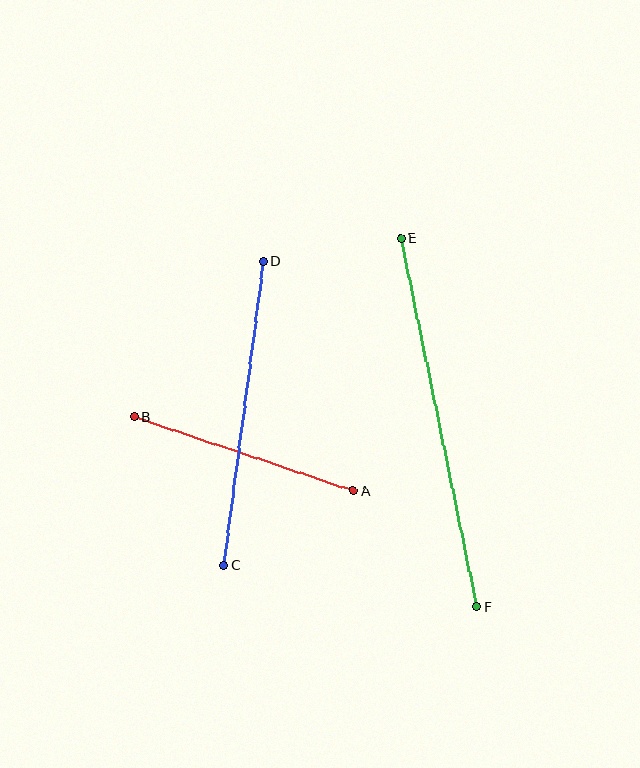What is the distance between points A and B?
The distance is approximately 231 pixels.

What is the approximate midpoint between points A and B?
The midpoint is at approximately (244, 454) pixels.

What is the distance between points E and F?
The distance is approximately 377 pixels.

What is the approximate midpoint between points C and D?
The midpoint is at approximately (244, 414) pixels.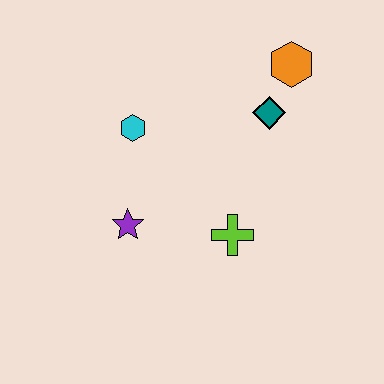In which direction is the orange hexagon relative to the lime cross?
The orange hexagon is above the lime cross.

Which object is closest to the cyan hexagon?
The purple star is closest to the cyan hexagon.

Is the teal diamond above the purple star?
Yes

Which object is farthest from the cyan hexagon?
The orange hexagon is farthest from the cyan hexagon.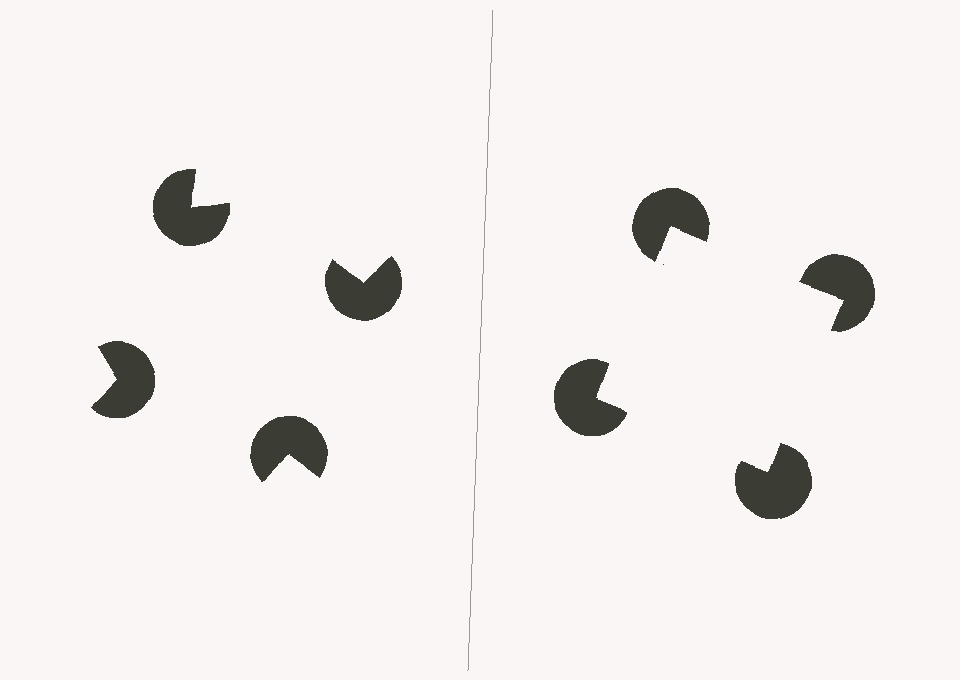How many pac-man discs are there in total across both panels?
8 — 4 on each side.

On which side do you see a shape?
An illusory square appears on the right side. On the left side the wedge cuts are rotated, so no coherent shape forms.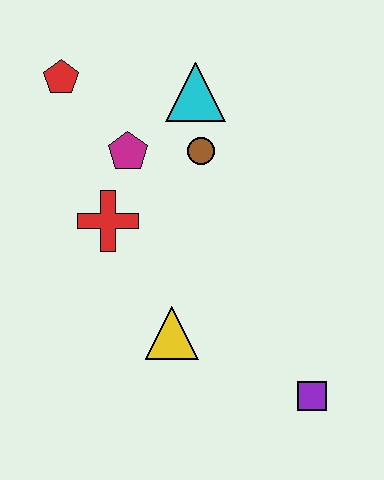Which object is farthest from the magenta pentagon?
The purple square is farthest from the magenta pentagon.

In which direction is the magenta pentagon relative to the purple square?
The magenta pentagon is above the purple square.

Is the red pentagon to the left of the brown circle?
Yes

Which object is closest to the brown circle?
The cyan triangle is closest to the brown circle.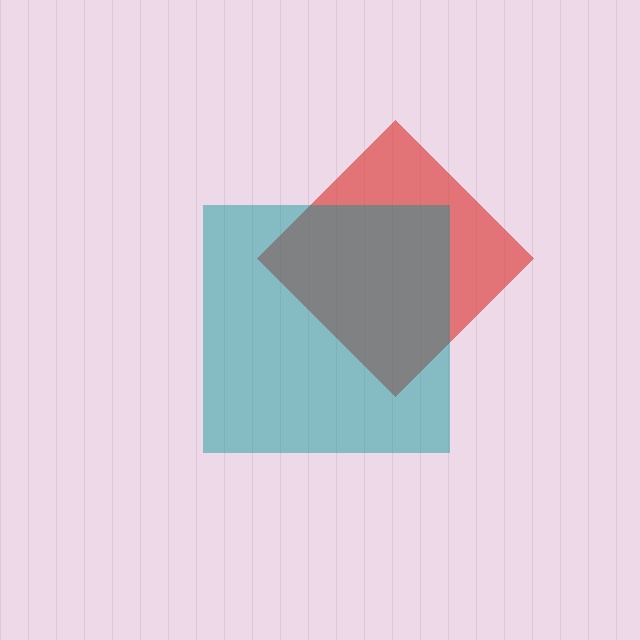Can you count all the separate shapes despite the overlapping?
Yes, there are 2 separate shapes.